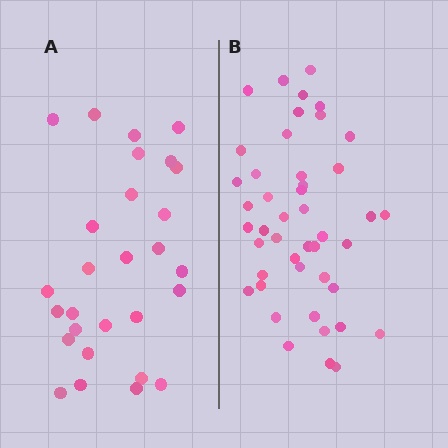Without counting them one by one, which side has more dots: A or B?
Region B (the right region) has more dots.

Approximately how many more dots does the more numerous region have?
Region B has approximately 15 more dots than region A.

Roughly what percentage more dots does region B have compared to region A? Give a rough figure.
About 60% more.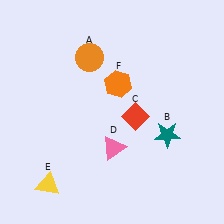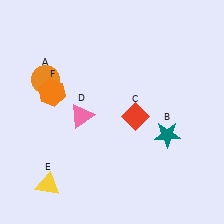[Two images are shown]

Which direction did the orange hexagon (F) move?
The orange hexagon (F) moved left.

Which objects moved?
The objects that moved are: the orange circle (A), the pink triangle (D), the orange hexagon (F).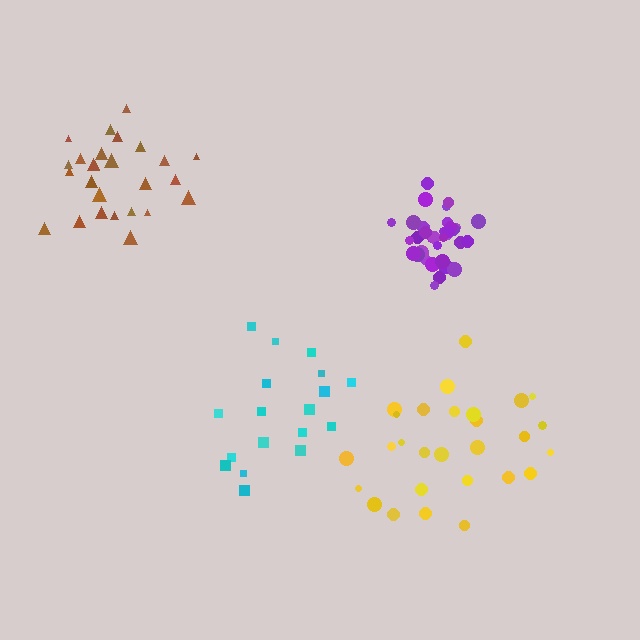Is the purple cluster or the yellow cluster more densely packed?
Purple.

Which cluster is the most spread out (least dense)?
Cyan.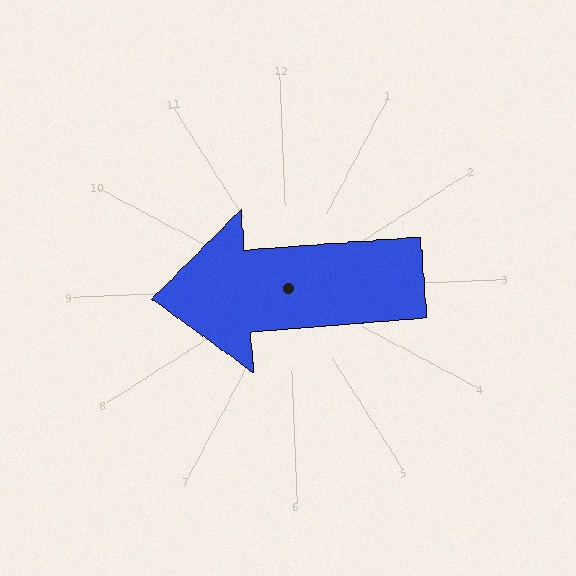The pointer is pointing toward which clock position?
Roughly 9 o'clock.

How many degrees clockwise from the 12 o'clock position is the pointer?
Approximately 268 degrees.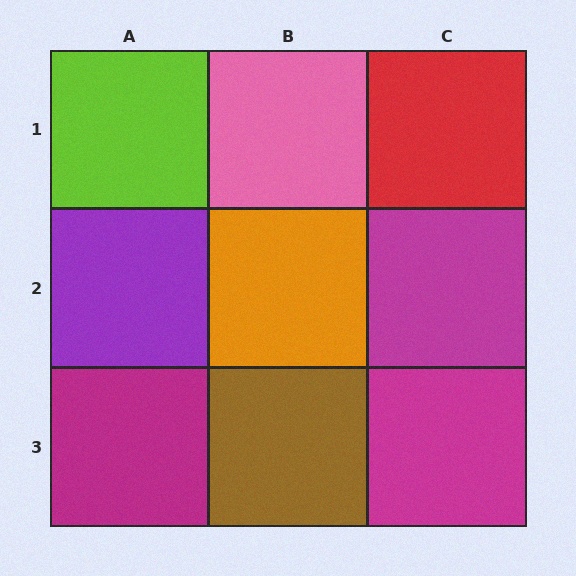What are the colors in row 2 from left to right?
Purple, orange, magenta.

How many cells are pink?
1 cell is pink.